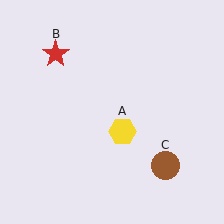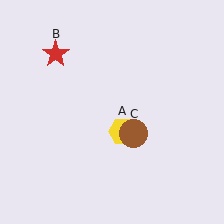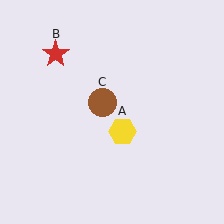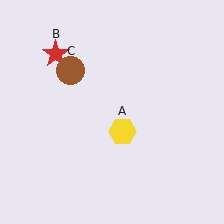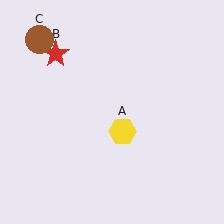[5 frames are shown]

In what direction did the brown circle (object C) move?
The brown circle (object C) moved up and to the left.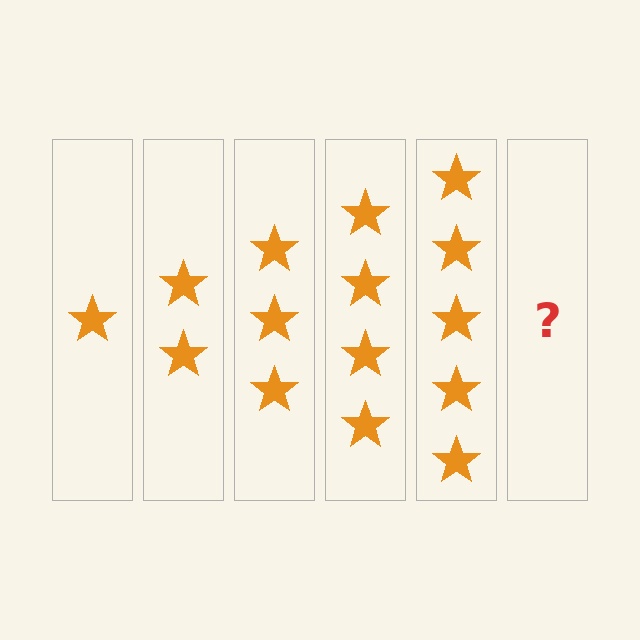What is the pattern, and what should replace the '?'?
The pattern is that each step adds one more star. The '?' should be 6 stars.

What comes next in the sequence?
The next element should be 6 stars.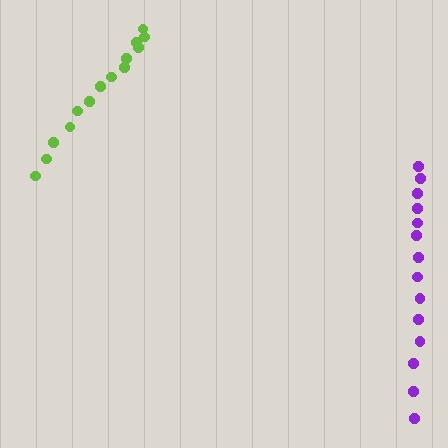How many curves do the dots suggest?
There are 2 distinct paths.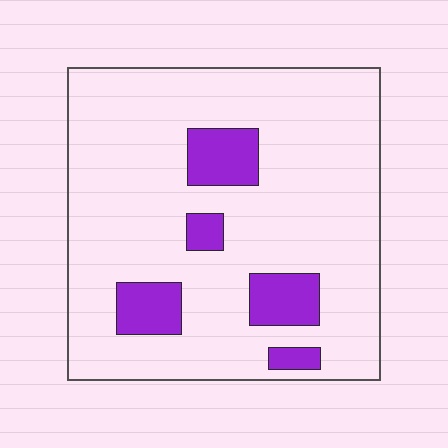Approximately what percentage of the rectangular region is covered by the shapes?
Approximately 15%.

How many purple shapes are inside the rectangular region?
5.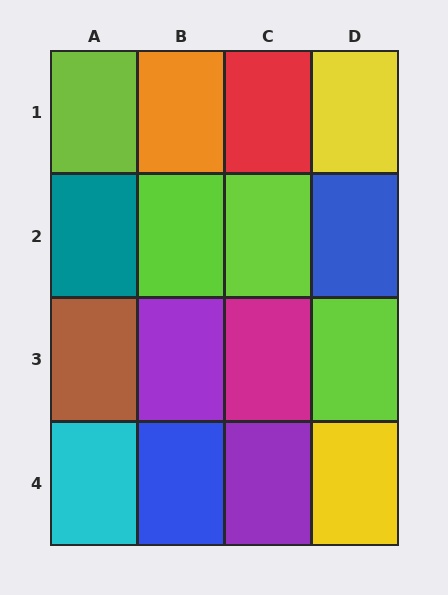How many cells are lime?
4 cells are lime.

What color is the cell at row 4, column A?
Cyan.